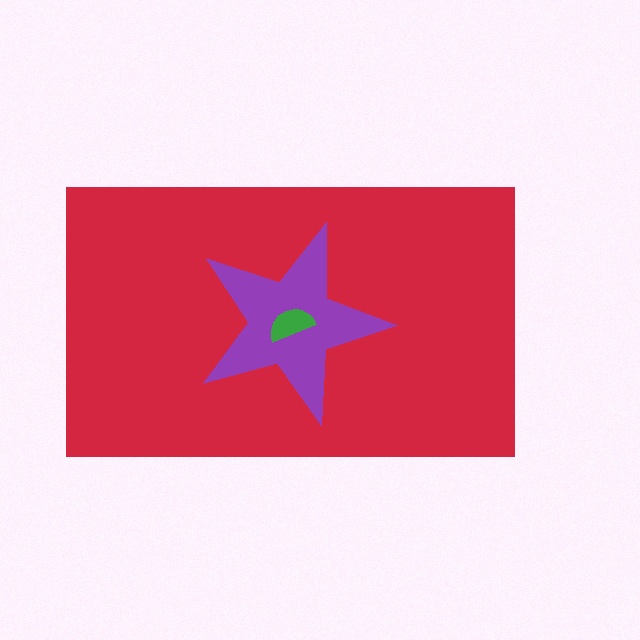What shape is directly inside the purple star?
The green semicircle.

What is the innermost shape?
The green semicircle.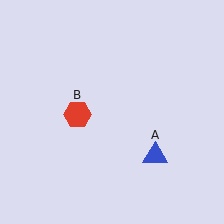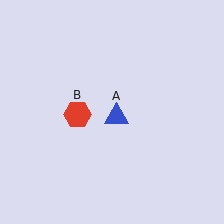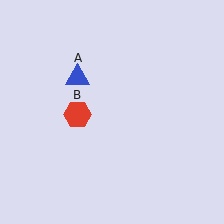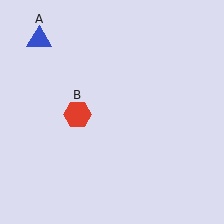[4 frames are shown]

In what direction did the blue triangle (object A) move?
The blue triangle (object A) moved up and to the left.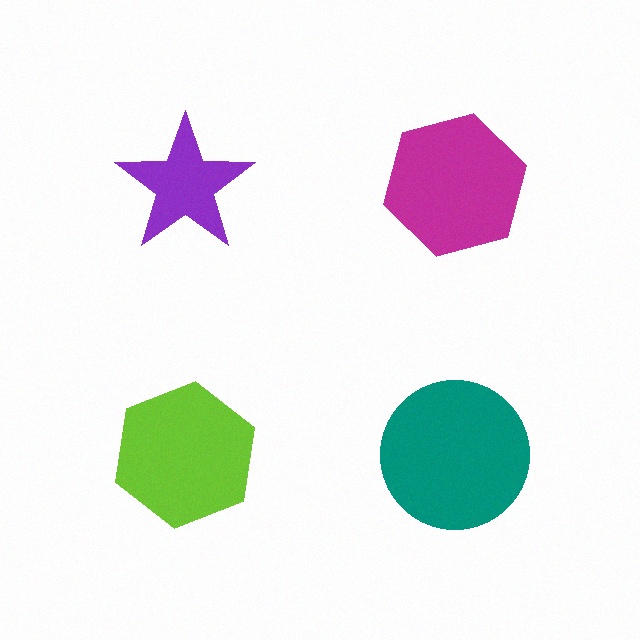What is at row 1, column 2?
A magenta hexagon.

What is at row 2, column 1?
A lime hexagon.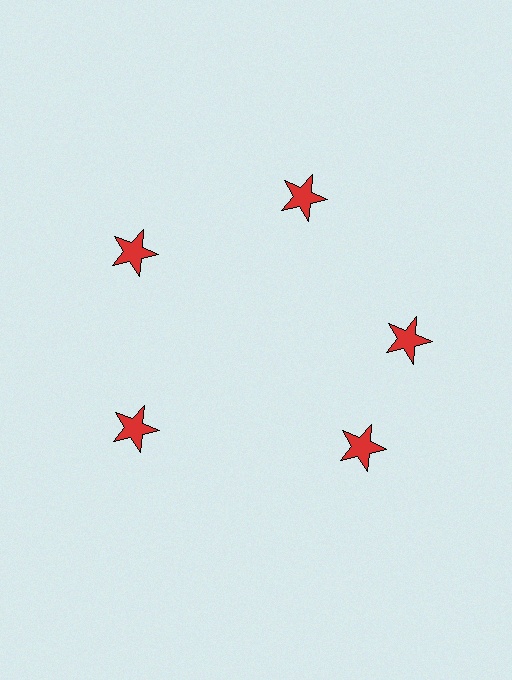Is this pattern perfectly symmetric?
No. The 5 red stars are arranged in a ring, but one element near the 5 o'clock position is rotated out of alignment along the ring, breaking the 5-fold rotational symmetry.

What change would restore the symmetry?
The symmetry would be restored by rotating it back into even spacing with its neighbors so that all 5 stars sit at equal angles and equal distance from the center.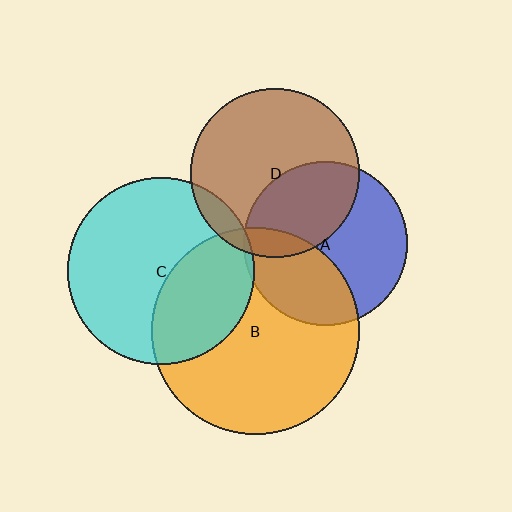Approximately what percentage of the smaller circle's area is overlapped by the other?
Approximately 35%.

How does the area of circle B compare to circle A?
Approximately 1.6 times.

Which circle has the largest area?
Circle B (orange).